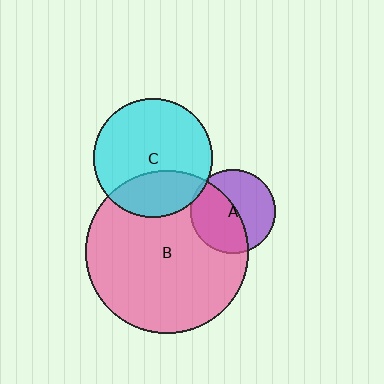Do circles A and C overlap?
Yes.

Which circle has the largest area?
Circle B (pink).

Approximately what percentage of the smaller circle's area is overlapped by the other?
Approximately 5%.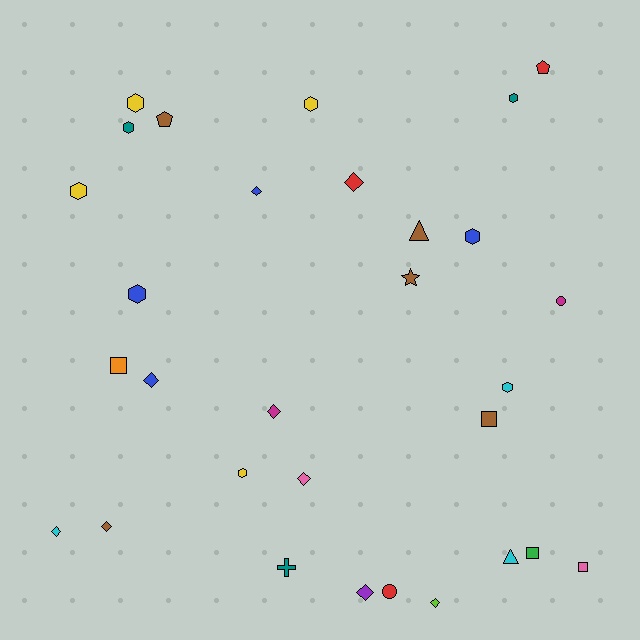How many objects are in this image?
There are 30 objects.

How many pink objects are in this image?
There are 2 pink objects.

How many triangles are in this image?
There are 2 triangles.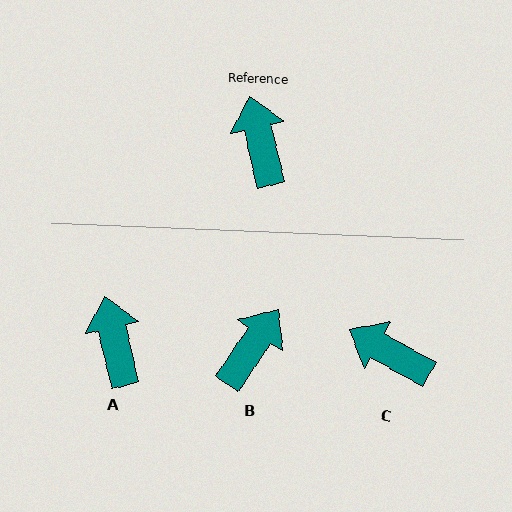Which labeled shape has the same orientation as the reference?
A.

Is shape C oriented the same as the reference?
No, it is off by about 47 degrees.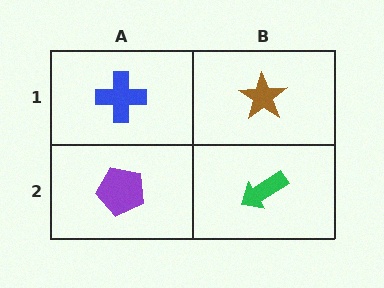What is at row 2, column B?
A green arrow.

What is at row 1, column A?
A blue cross.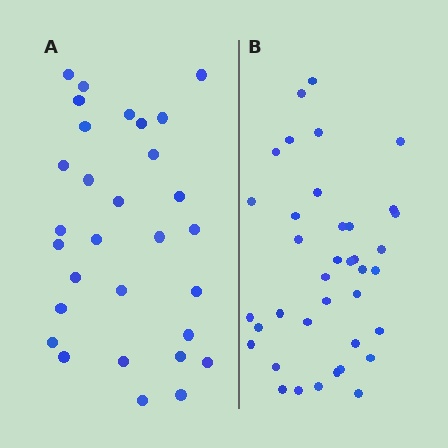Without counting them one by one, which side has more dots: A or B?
Region B (the right region) has more dots.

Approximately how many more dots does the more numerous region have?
Region B has roughly 8 or so more dots than region A.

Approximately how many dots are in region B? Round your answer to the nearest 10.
About 40 dots. (The exact count is 38, which rounds to 40.)